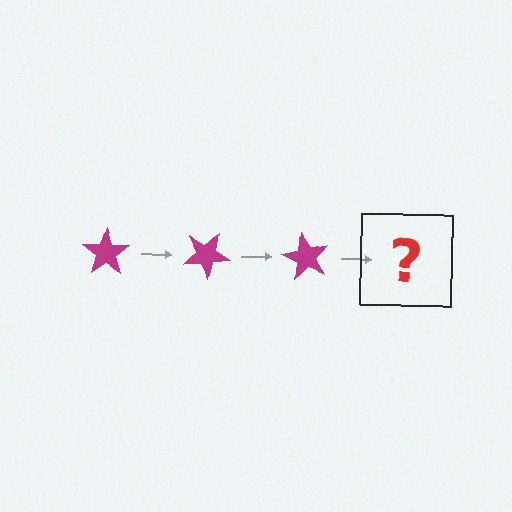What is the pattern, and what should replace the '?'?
The pattern is that the star rotates 30 degrees each step. The '?' should be a magenta star rotated 90 degrees.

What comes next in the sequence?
The next element should be a magenta star rotated 90 degrees.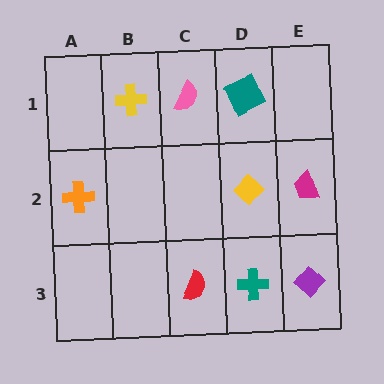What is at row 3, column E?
A purple diamond.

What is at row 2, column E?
A magenta trapezoid.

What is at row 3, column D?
A teal cross.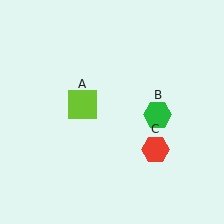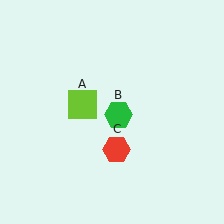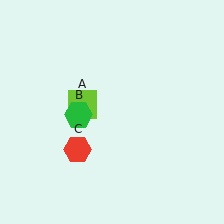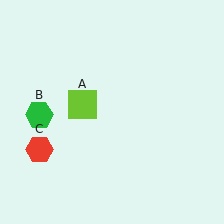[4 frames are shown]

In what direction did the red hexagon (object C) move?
The red hexagon (object C) moved left.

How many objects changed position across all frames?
2 objects changed position: green hexagon (object B), red hexagon (object C).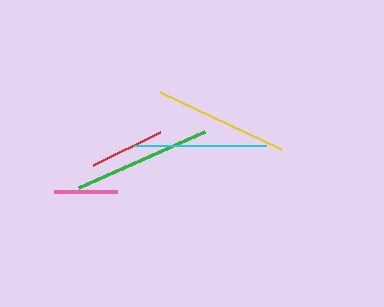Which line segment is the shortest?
The pink line is the shortest at approximately 63 pixels.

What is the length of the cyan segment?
The cyan segment is approximately 132 pixels long.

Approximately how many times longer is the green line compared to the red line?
The green line is approximately 1.9 times the length of the red line.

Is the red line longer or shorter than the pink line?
The red line is longer than the pink line.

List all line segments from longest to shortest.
From longest to shortest: green, yellow, cyan, red, pink.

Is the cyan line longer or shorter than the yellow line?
The yellow line is longer than the cyan line.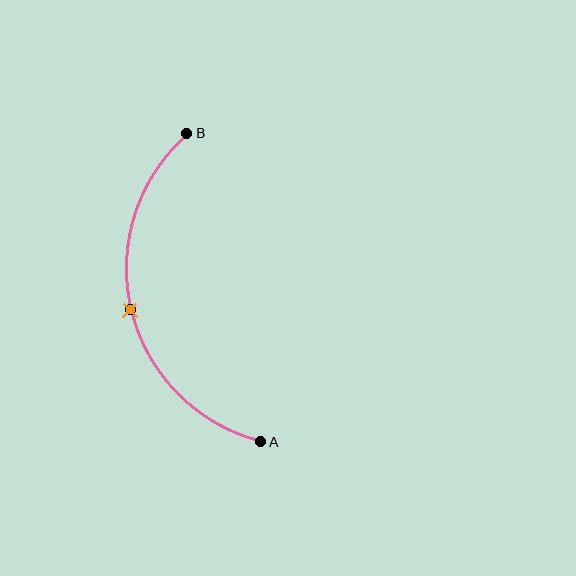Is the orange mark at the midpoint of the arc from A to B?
Yes. The orange mark lies on the arc at equal arc-length from both A and B — it is the arc midpoint.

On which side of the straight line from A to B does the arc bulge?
The arc bulges to the left of the straight line connecting A and B.